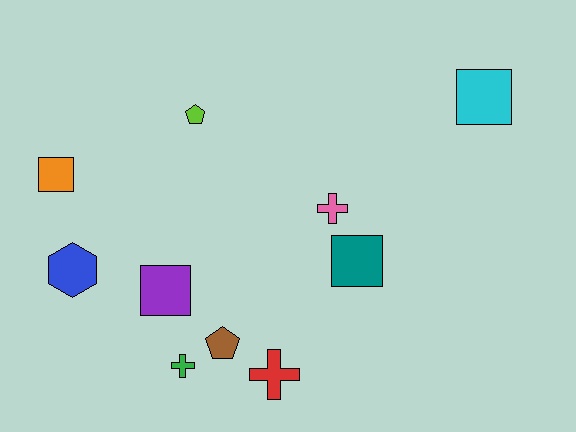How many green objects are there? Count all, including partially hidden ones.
There is 1 green object.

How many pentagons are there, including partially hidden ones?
There are 2 pentagons.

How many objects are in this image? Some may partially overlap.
There are 10 objects.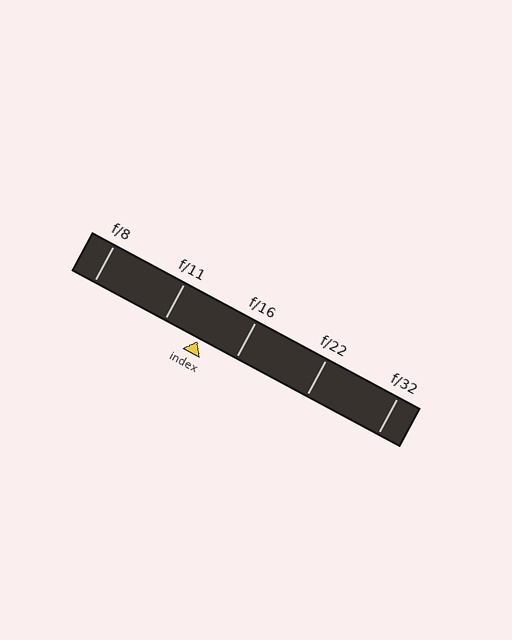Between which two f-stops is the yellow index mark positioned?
The index mark is between f/11 and f/16.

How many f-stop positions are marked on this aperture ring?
There are 5 f-stop positions marked.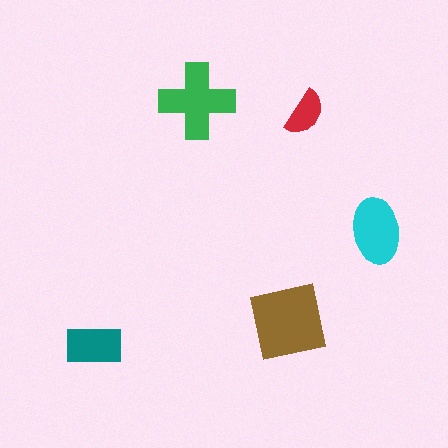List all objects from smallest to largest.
The red semicircle, the teal rectangle, the cyan ellipse, the green cross, the brown square.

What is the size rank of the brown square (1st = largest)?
1st.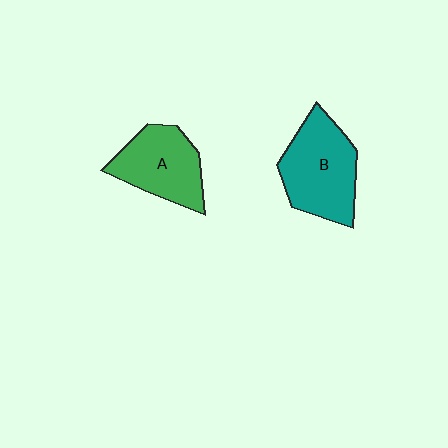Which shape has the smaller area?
Shape A (green).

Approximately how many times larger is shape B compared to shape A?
Approximately 1.2 times.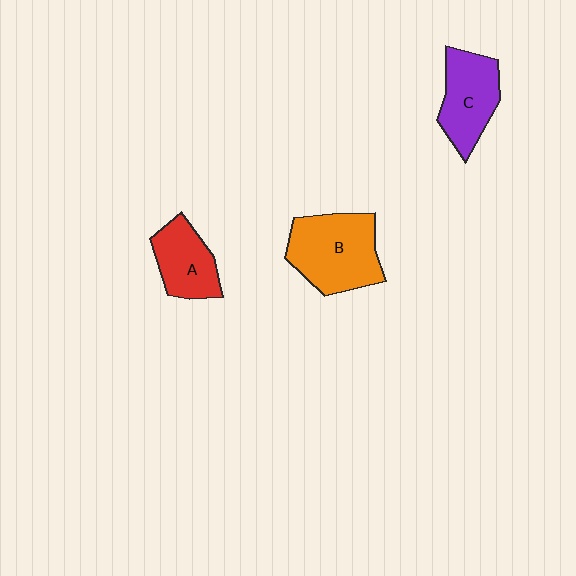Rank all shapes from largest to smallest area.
From largest to smallest: B (orange), C (purple), A (red).